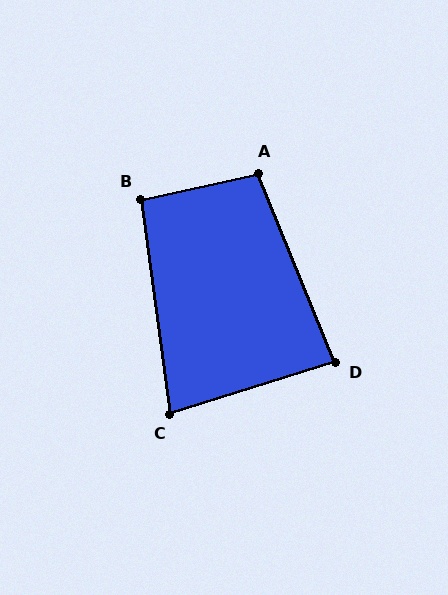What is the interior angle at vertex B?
Approximately 95 degrees (approximately right).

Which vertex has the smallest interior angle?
C, at approximately 80 degrees.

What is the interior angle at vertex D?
Approximately 85 degrees (approximately right).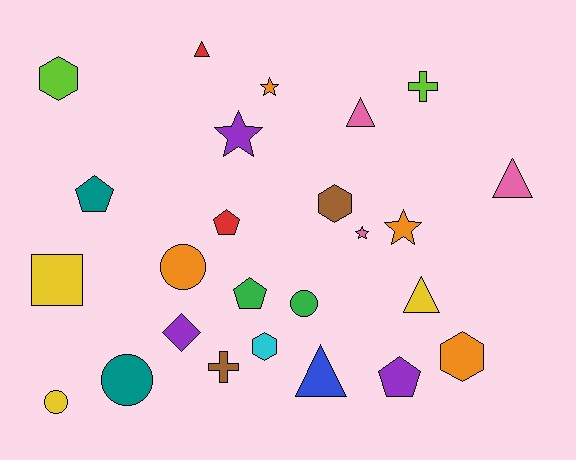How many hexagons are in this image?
There are 4 hexagons.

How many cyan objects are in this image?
There is 1 cyan object.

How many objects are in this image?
There are 25 objects.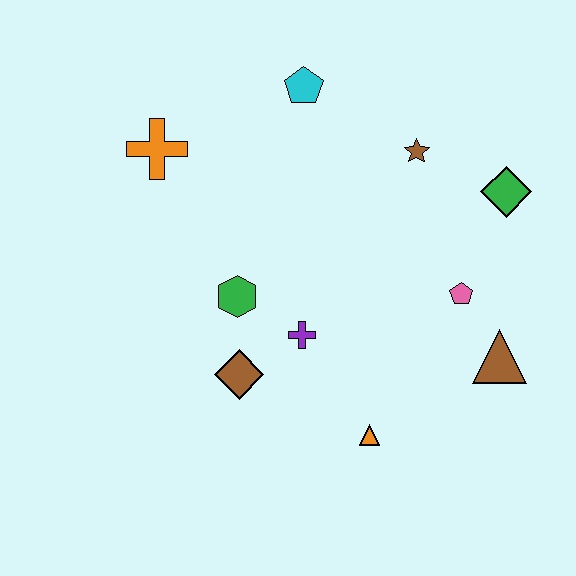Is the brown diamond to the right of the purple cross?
No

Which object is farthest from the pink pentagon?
The orange cross is farthest from the pink pentagon.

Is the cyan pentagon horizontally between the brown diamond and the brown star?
Yes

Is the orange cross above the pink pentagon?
Yes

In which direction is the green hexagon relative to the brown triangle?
The green hexagon is to the left of the brown triangle.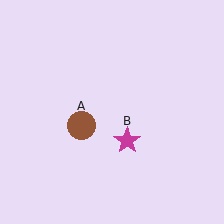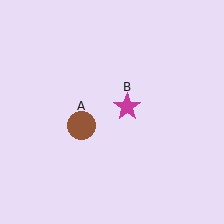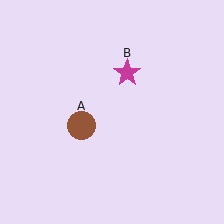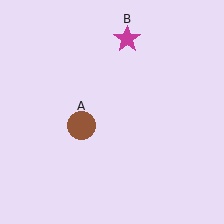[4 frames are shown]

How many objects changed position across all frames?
1 object changed position: magenta star (object B).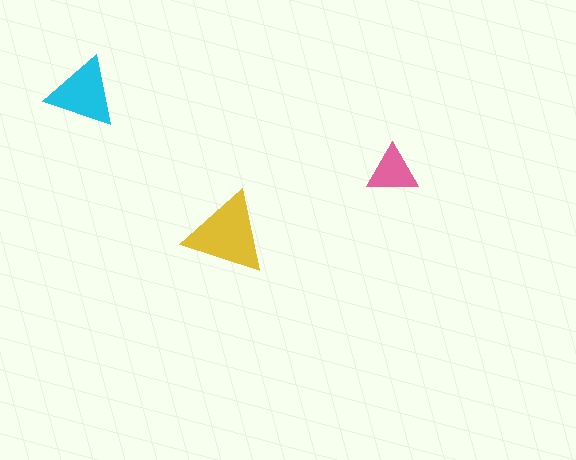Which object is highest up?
The cyan triangle is topmost.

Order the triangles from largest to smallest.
the yellow one, the cyan one, the pink one.